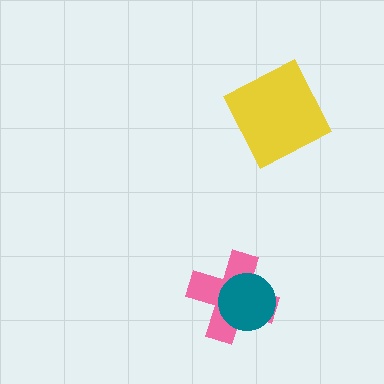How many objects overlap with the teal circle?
1 object overlaps with the teal circle.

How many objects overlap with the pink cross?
1 object overlaps with the pink cross.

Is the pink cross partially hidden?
Yes, it is partially covered by another shape.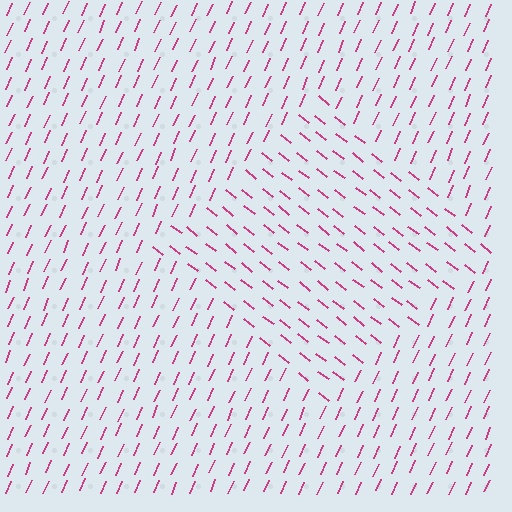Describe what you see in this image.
The image is filled with small magenta line segments. A diamond region in the image has lines oriented differently from the surrounding lines, creating a visible texture boundary.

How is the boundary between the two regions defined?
The boundary is defined purely by a change in line orientation (approximately 76 degrees difference). All lines are the same color and thickness.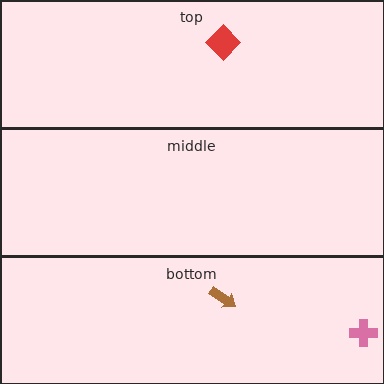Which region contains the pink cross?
The bottom region.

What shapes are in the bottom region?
The brown arrow, the pink cross.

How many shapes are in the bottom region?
2.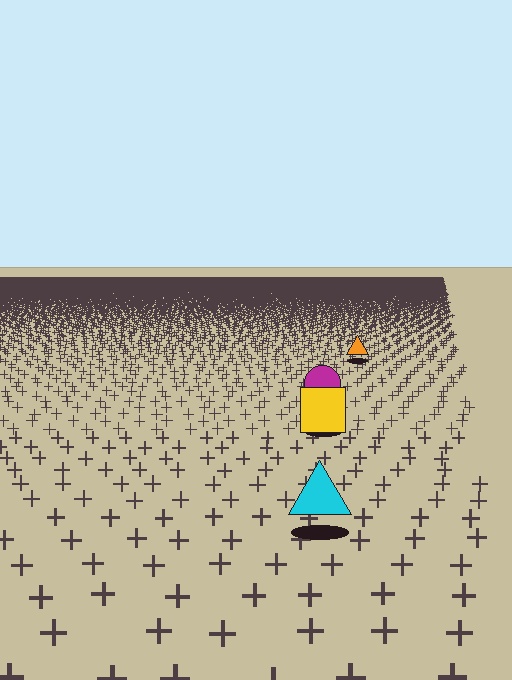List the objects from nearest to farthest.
From nearest to farthest: the cyan triangle, the yellow square, the magenta circle, the orange triangle.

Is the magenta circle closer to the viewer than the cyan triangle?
No. The cyan triangle is closer — you can tell from the texture gradient: the ground texture is coarser near it.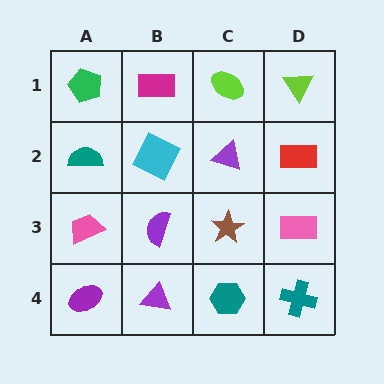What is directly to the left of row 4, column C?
A purple triangle.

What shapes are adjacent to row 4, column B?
A purple semicircle (row 3, column B), a purple ellipse (row 4, column A), a teal hexagon (row 4, column C).